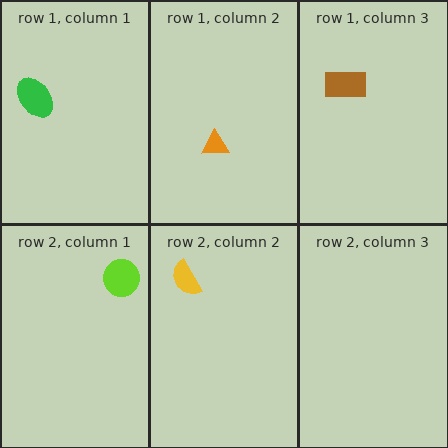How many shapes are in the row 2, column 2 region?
1.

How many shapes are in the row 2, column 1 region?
1.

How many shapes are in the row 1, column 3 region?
1.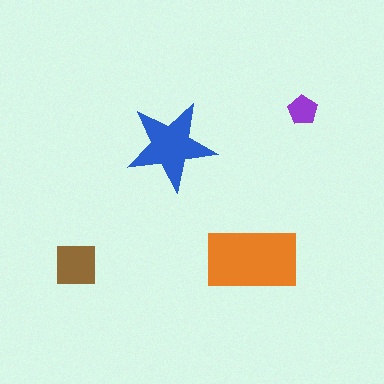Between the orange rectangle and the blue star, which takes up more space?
The orange rectangle.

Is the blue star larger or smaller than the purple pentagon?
Larger.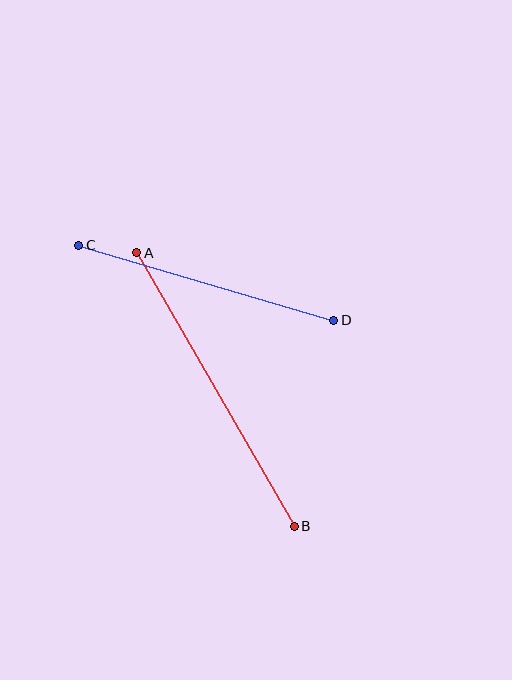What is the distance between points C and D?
The distance is approximately 266 pixels.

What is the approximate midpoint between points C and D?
The midpoint is at approximately (206, 283) pixels.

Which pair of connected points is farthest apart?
Points A and B are farthest apart.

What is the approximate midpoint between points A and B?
The midpoint is at approximately (216, 389) pixels.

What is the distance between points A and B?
The distance is approximately 316 pixels.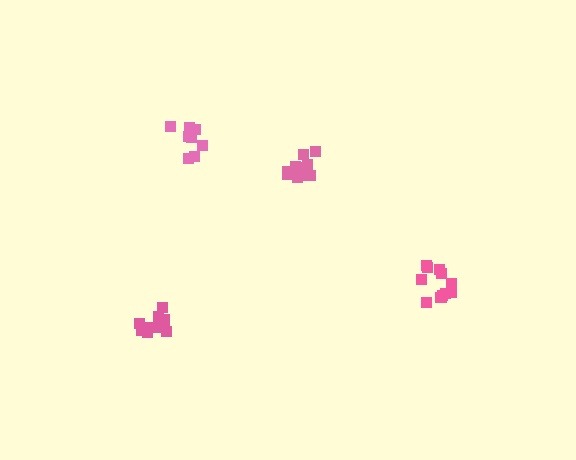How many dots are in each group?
Group 1: 12 dots, Group 2: 12 dots, Group 3: 8 dots, Group 4: 12 dots (44 total).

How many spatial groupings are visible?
There are 4 spatial groupings.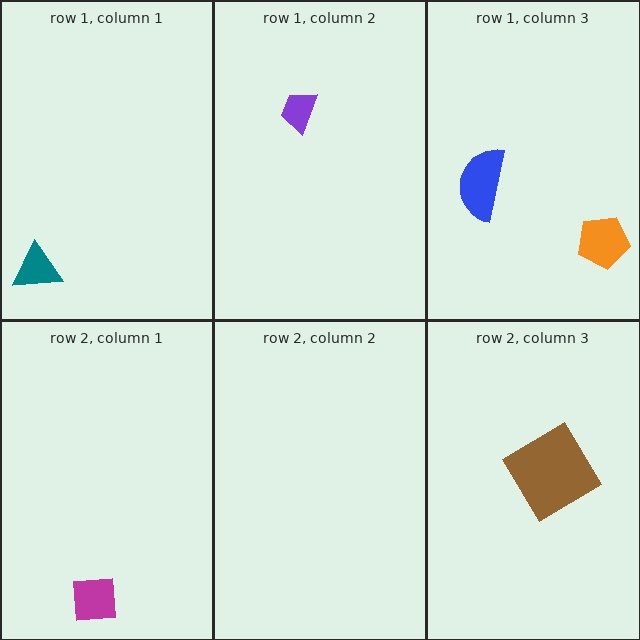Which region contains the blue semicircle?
The row 1, column 3 region.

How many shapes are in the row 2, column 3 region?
1.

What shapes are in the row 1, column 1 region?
The teal triangle.